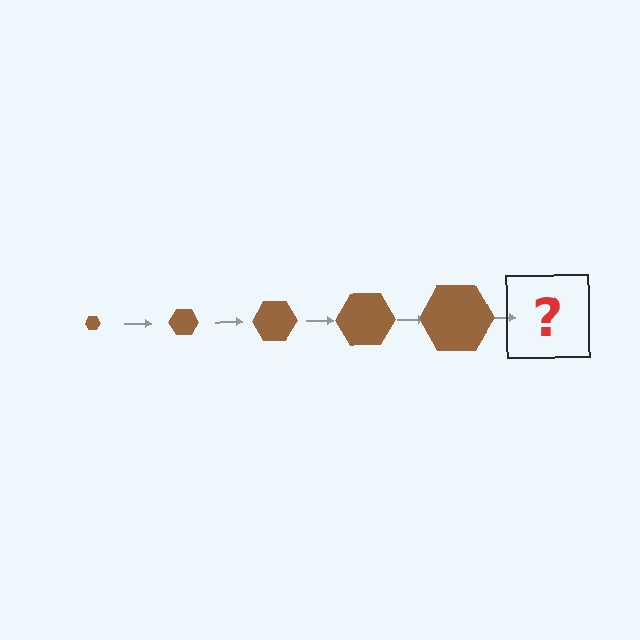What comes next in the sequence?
The next element should be a brown hexagon, larger than the previous one.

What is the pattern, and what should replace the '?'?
The pattern is that the hexagon gets progressively larger each step. The '?' should be a brown hexagon, larger than the previous one.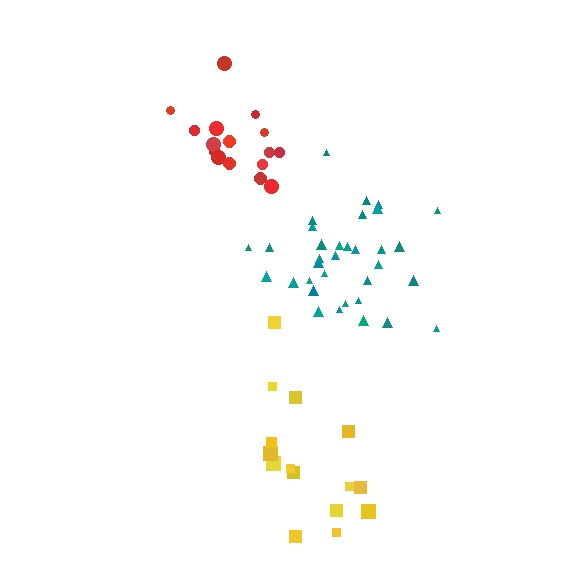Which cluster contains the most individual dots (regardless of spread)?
Teal (34).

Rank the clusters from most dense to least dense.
red, teal, yellow.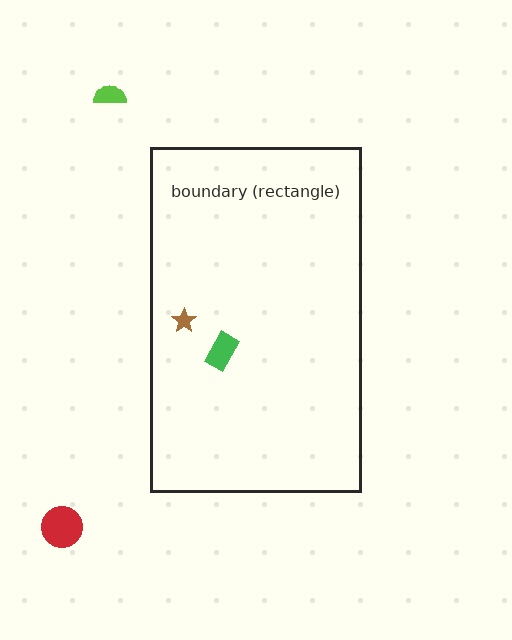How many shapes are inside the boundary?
2 inside, 2 outside.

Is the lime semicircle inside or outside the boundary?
Outside.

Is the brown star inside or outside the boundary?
Inside.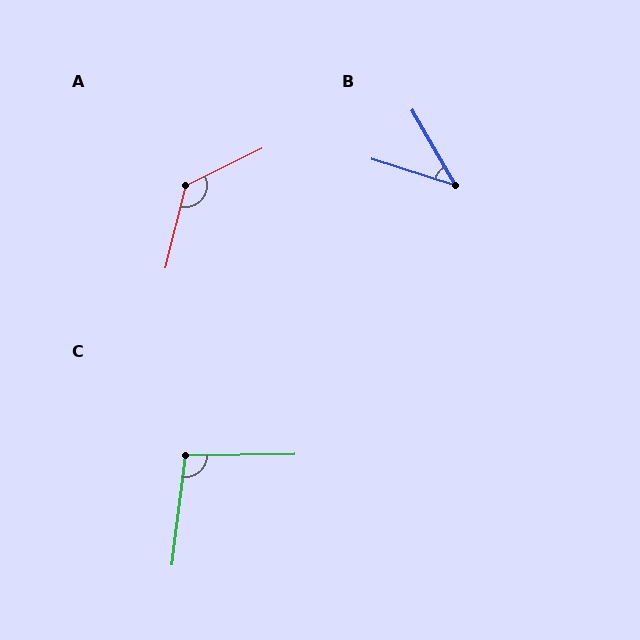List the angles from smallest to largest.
B (42°), C (98°), A (130°).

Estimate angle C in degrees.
Approximately 98 degrees.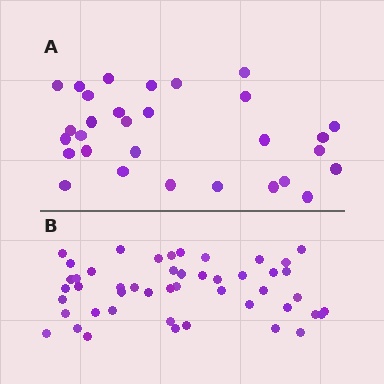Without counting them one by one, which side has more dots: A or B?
Region B (the bottom region) has more dots.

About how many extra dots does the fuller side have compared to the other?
Region B has approximately 20 more dots than region A.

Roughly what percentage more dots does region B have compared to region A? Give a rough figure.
About 60% more.